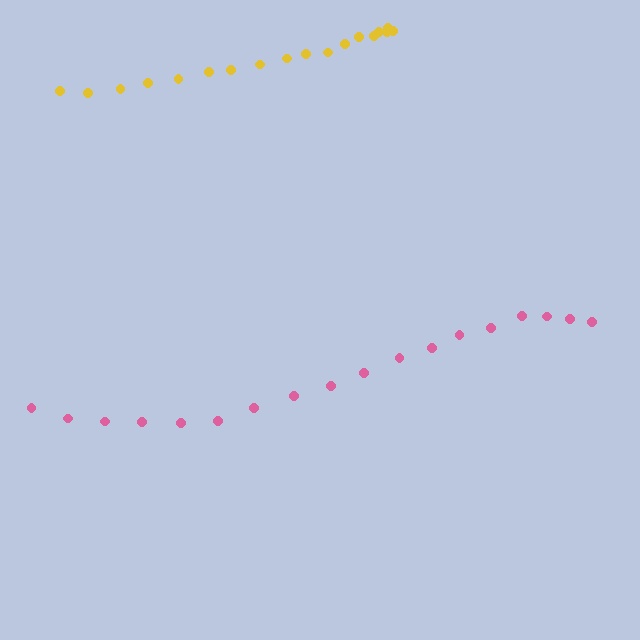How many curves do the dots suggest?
There are 2 distinct paths.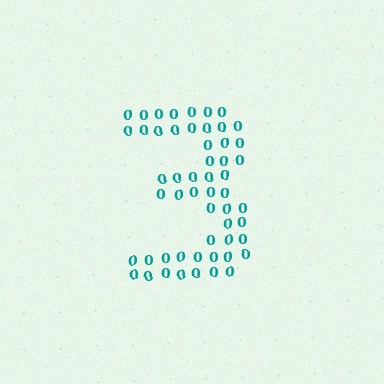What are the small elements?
The small elements are digit 0's.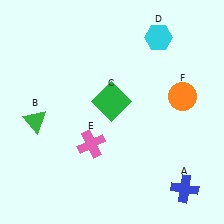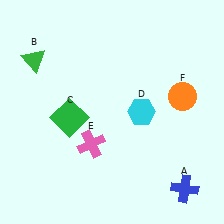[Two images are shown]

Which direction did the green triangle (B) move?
The green triangle (B) moved up.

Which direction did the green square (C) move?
The green square (C) moved left.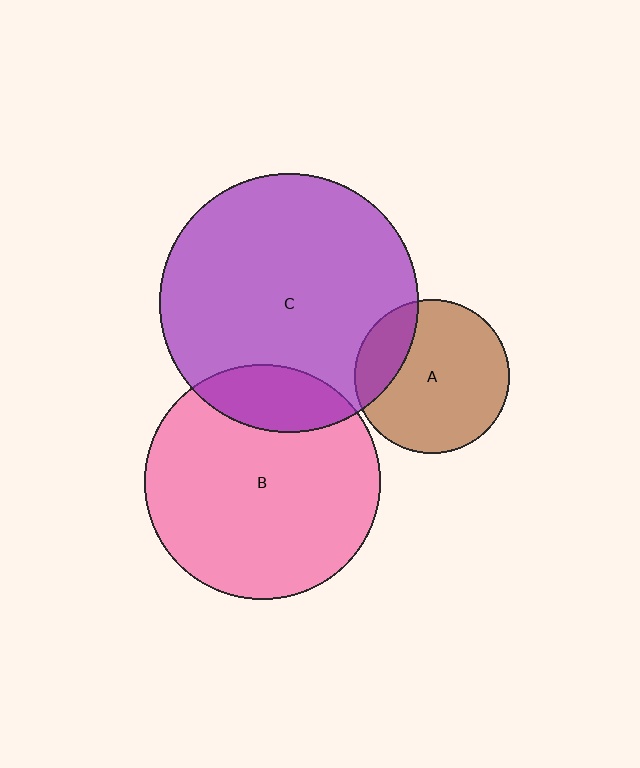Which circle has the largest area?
Circle C (purple).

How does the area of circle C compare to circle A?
Approximately 2.8 times.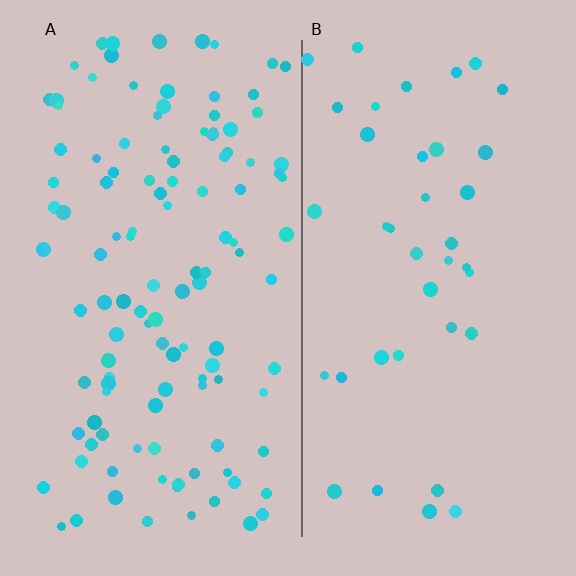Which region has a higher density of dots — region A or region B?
A (the left).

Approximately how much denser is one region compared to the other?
Approximately 3.0× — region A over region B.